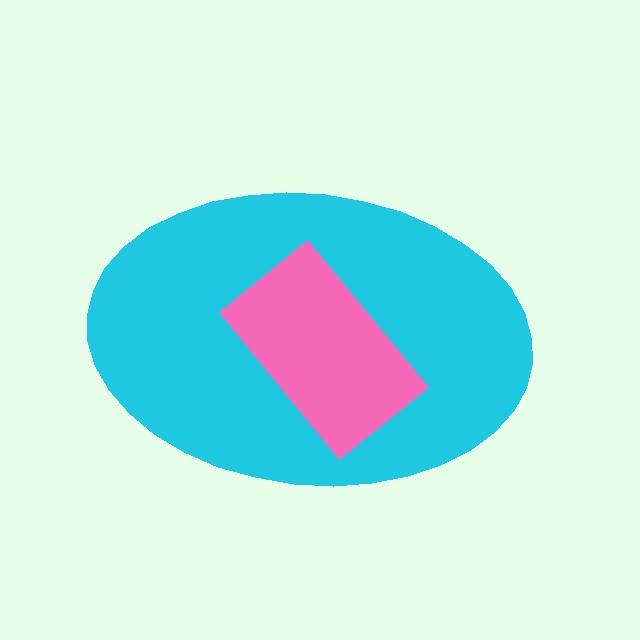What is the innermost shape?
The pink rectangle.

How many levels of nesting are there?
2.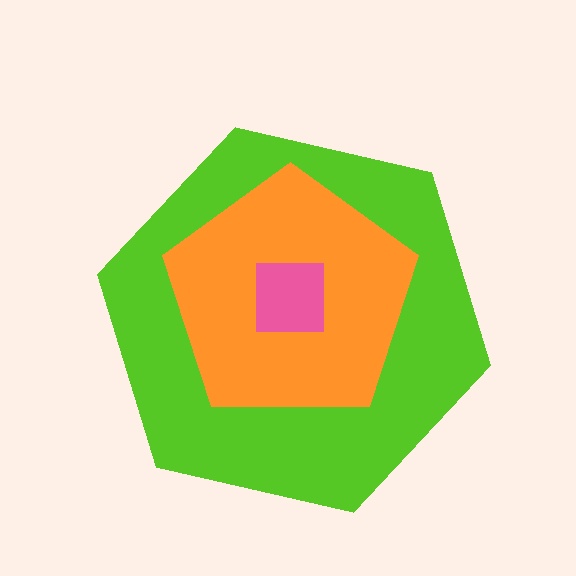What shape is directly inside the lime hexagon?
The orange pentagon.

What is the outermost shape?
The lime hexagon.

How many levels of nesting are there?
3.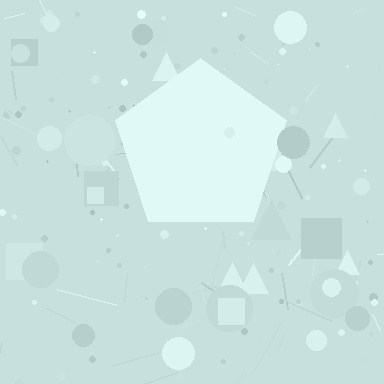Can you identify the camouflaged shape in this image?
The camouflaged shape is a pentagon.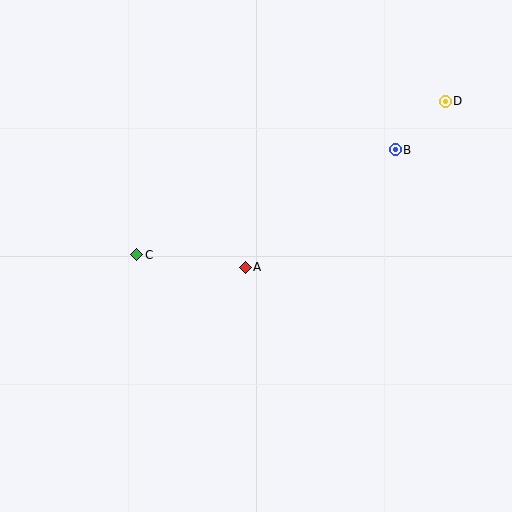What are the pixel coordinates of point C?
Point C is at (137, 255).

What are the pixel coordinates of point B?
Point B is at (395, 150).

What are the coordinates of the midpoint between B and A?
The midpoint between B and A is at (320, 208).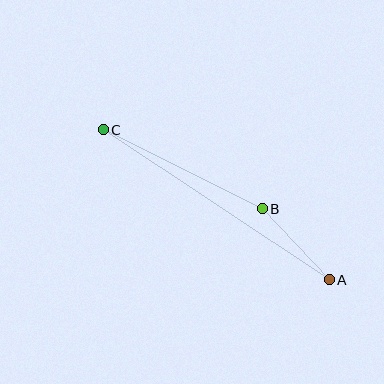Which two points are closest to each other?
Points A and B are closest to each other.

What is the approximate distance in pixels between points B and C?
The distance between B and C is approximately 178 pixels.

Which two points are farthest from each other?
Points A and C are farthest from each other.